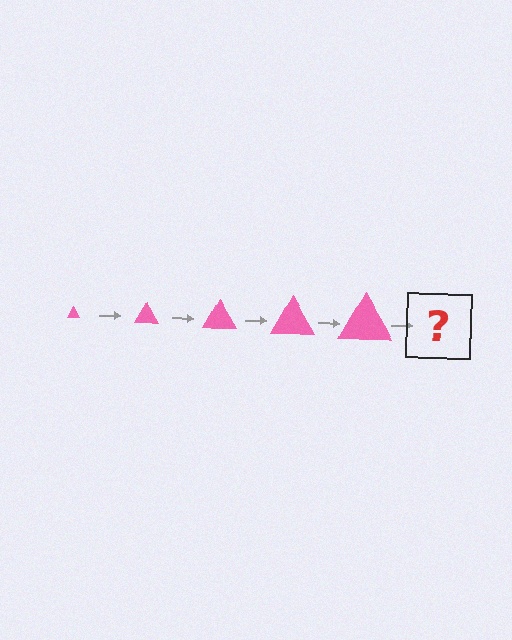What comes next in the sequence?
The next element should be a pink triangle, larger than the previous one.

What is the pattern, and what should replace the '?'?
The pattern is that the triangle gets progressively larger each step. The '?' should be a pink triangle, larger than the previous one.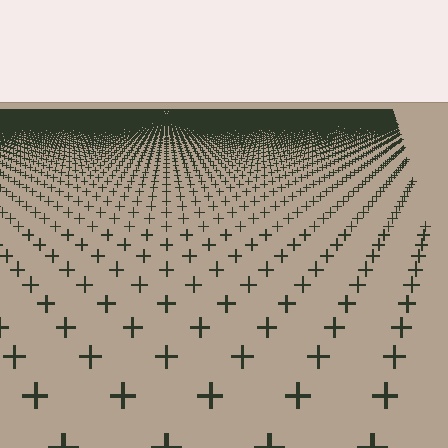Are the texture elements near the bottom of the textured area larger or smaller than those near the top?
Larger. Near the bottom, elements are closer to the viewer and appear at a bigger on-screen size.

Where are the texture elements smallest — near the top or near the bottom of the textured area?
Near the top.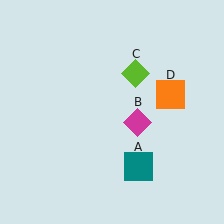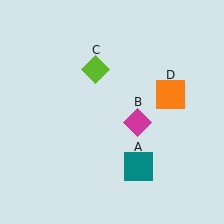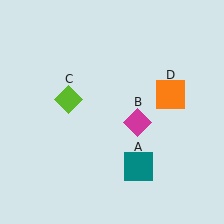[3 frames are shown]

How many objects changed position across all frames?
1 object changed position: lime diamond (object C).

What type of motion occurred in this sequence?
The lime diamond (object C) rotated counterclockwise around the center of the scene.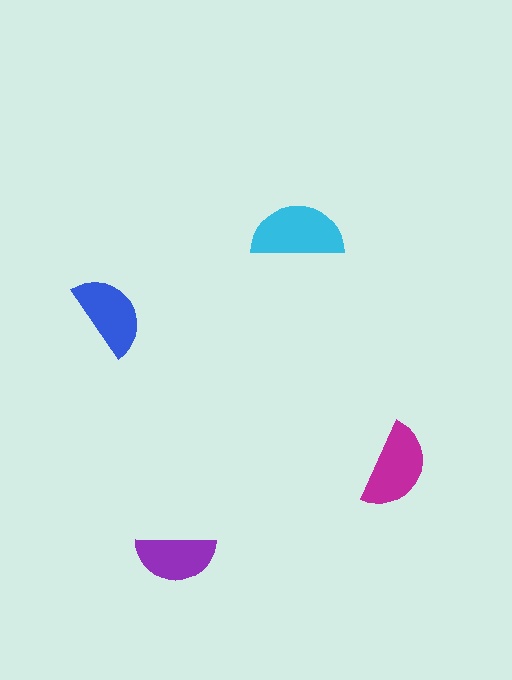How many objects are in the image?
There are 4 objects in the image.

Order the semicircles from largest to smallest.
the cyan one, the magenta one, the blue one, the purple one.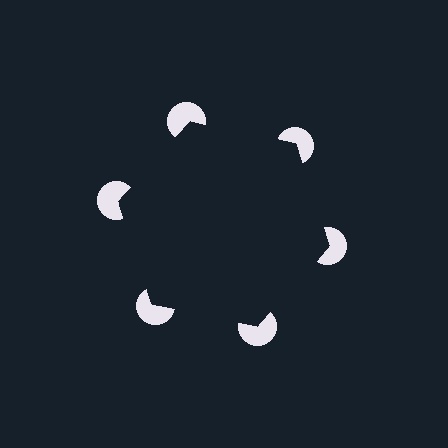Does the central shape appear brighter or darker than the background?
It typically appears slightly darker than the background, even though no actual brightness change is drawn.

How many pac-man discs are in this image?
There are 6 — one at each vertex of the illusory hexagon.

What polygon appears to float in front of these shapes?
An illusory hexagon — its edges are inferred from the aligned wedge cuts in the pac-man discs, not physically drawn.